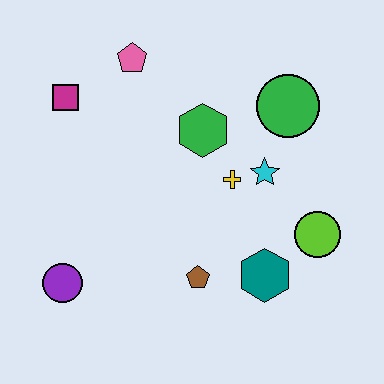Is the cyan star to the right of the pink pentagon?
Yes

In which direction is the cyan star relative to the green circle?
The cyan star is below the green circle.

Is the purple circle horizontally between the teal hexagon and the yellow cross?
No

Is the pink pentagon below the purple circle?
No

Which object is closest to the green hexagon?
The yellow cross is closest to the green hexagon.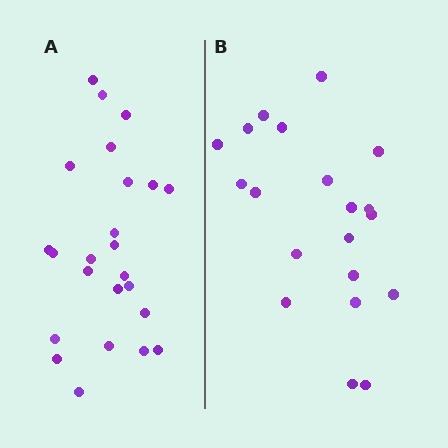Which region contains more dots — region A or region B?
Region A (the left region) has more dots.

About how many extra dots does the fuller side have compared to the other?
Region A has about 4 more dots than region B.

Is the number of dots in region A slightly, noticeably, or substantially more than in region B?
Region A has only slightly more — the two regions are fairly close. The ratio is roughly 1.2 to 1.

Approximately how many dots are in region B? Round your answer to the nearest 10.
About 20 dots.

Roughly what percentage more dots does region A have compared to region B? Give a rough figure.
About 20% more.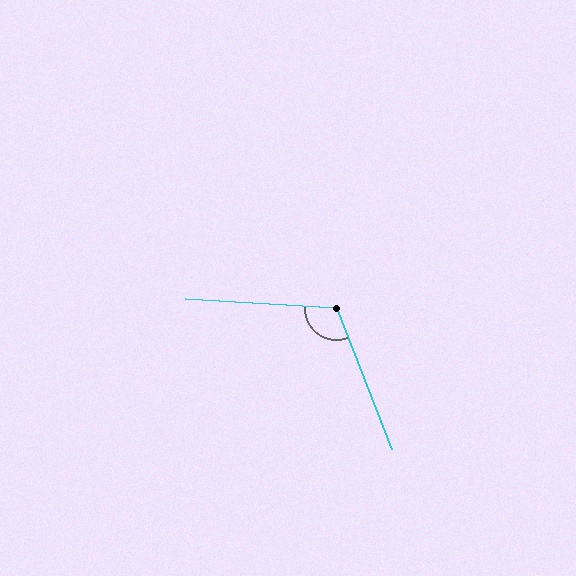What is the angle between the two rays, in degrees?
Approximately 115 degrees.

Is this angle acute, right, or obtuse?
It is obtuse.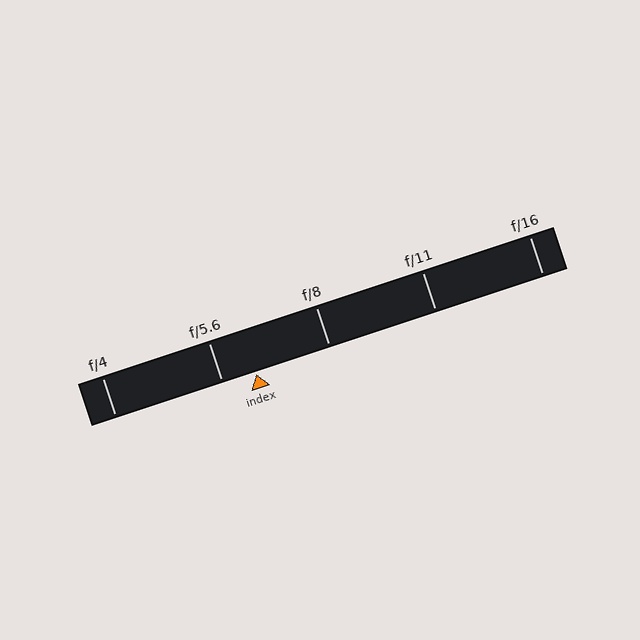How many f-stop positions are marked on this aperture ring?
There are 5 f-stop positions marked.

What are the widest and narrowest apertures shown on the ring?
The widest aperture shown is f/4 and the narrowest is f/16.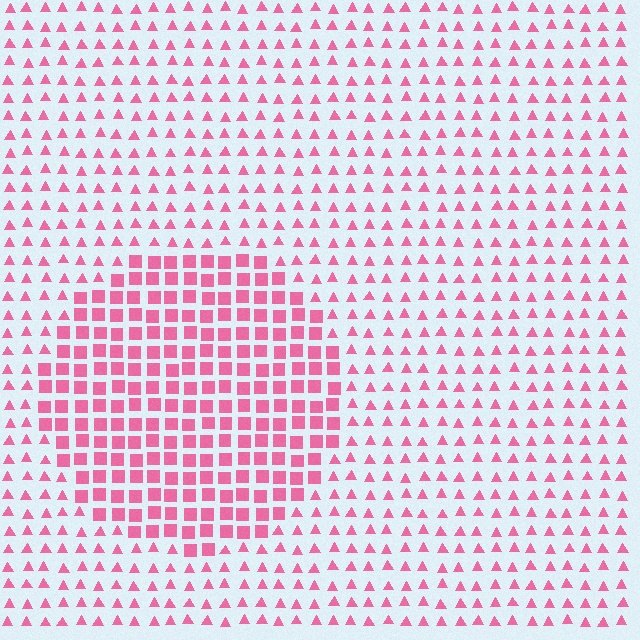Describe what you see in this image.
The image is filled with small pink elements arranged in a uniform grid. A circle-shaped region contains squares, while the surrounding area contains triangles. The boundary is defined purely by the change in element shape.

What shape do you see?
I see a circle.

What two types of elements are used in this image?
The image uses squares inside the circle region and triangles outside it.